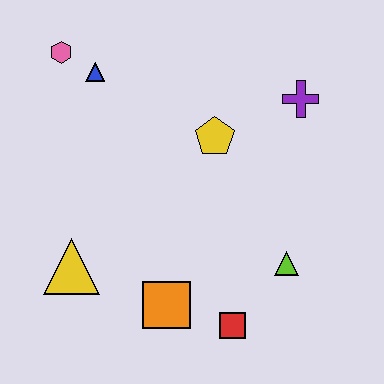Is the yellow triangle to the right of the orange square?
No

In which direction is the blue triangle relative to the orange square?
The blue triangle is above the orange square.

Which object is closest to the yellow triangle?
The orange square is closest to the yellow triangle.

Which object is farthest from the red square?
The pink hexagon is farthest from the red square.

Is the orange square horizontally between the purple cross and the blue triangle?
Yes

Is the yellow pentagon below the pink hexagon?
Yes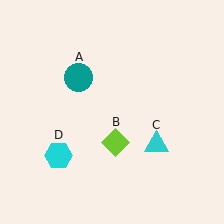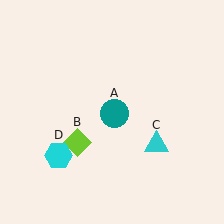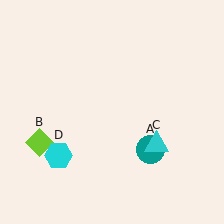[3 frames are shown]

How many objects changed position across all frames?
2 objects changed position: teal circle (object A), lime diamond (object B).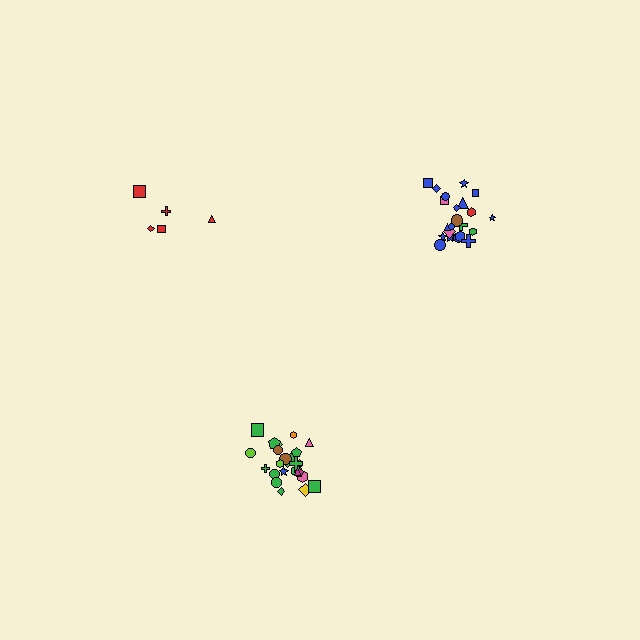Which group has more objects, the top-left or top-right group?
The top-right group.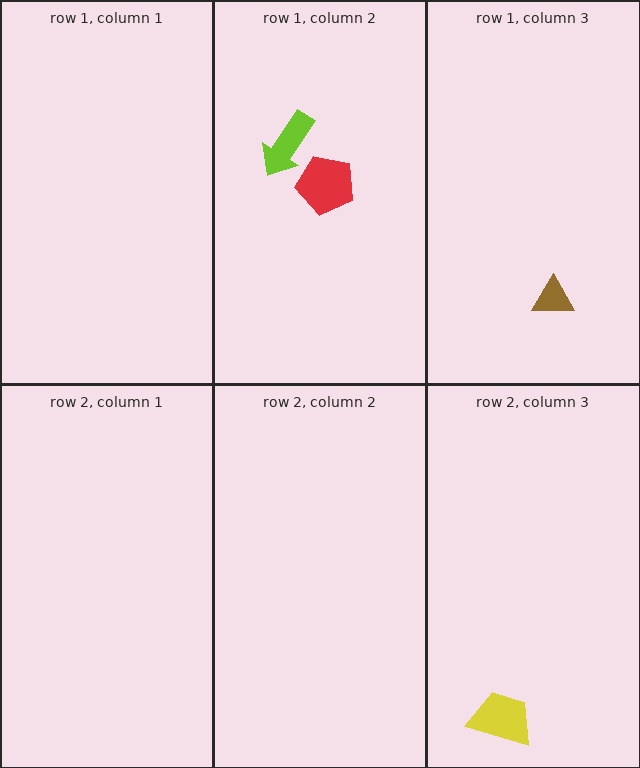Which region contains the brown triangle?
The row 1, column 3 region.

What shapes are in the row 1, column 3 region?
The brown triangle.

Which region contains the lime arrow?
The row 1, column 2 region.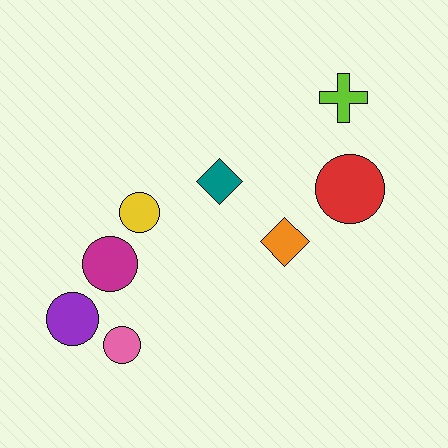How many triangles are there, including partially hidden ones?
There are no triangles.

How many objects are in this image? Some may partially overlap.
There are 8 objects.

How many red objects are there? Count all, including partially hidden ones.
There is 1 red object.